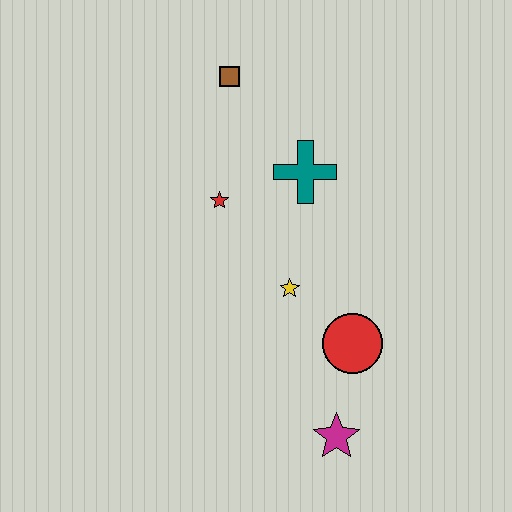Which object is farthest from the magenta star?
The brown square is farthest from the magenta star.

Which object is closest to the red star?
The teal cross is closest to the red star.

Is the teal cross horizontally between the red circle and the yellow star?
Yes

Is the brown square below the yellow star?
No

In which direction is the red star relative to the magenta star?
The red star is above the magenta star.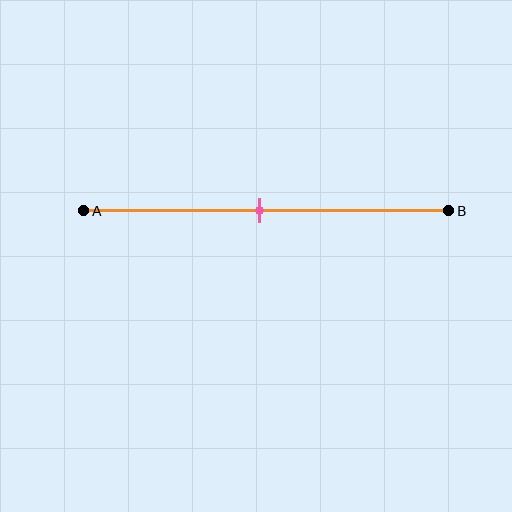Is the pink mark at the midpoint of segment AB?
Yes, the mark is approximately at the midpoint.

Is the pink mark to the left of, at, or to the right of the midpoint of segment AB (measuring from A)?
The pink mark is approximately at the midpoint of segment AB.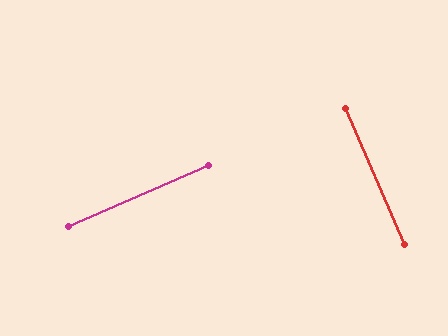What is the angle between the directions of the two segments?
Approximately 90 degrees.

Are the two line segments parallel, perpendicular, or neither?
Perpendicular — they meet at approximately 90°.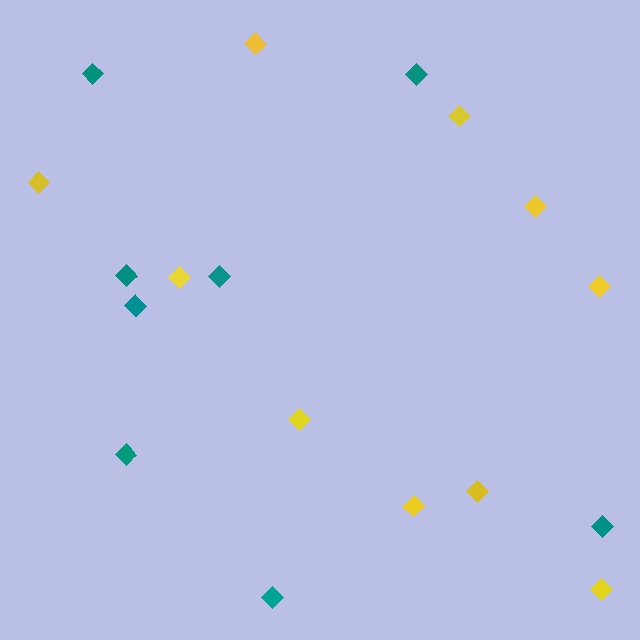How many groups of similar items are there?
There are 2 groups: one group of yellow diamonds (10) and one group of teal diamonds (8).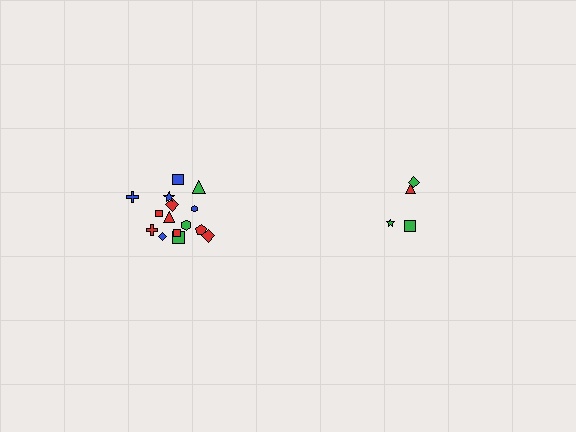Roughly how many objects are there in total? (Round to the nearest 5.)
Roughly 20 objects in total.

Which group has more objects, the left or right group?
The left group.